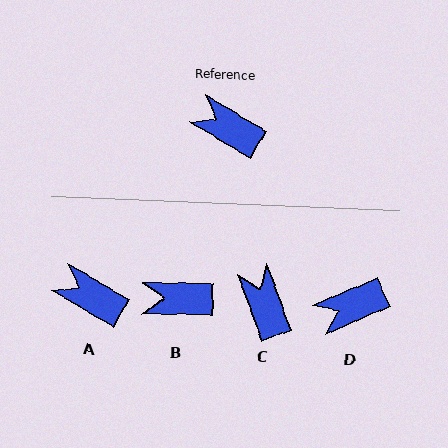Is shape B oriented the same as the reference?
No, it is off by about 29 degrees.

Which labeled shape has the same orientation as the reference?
A.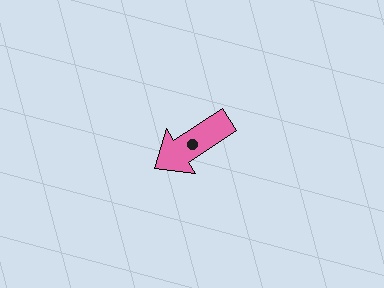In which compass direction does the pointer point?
Southwest.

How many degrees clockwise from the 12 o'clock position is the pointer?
Approximately 237 degrees.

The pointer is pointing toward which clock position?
Roughly 8 o'clock.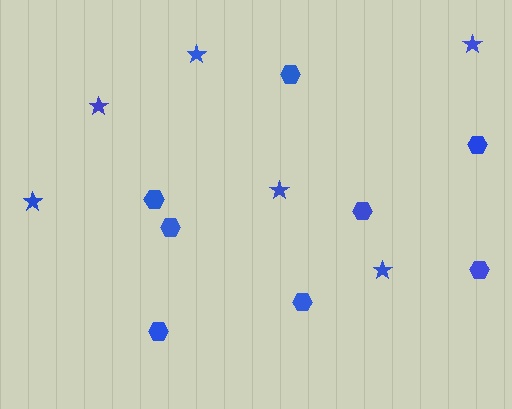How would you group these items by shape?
There are 2 groups: one group of stars (6) and one group of hexagons (8).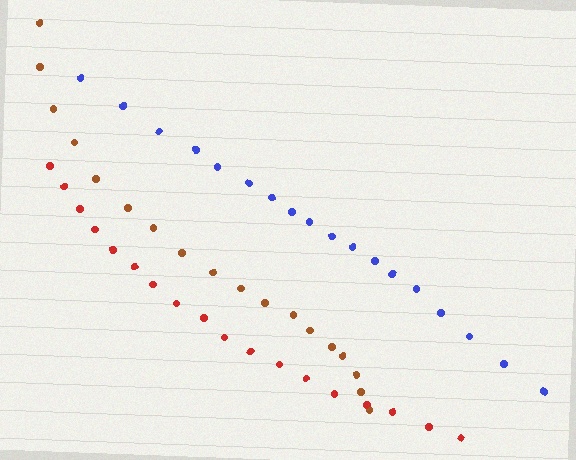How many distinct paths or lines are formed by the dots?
There are 3 distinct paths.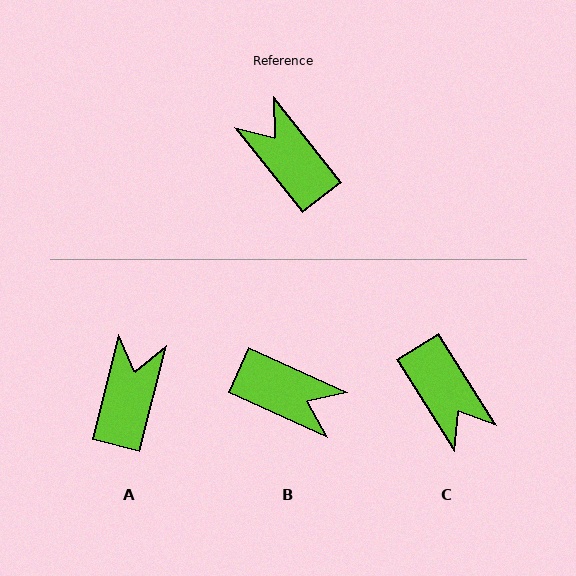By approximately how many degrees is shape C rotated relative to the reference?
Approximately 174 degrees counter-clockwise.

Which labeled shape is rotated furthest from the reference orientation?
C, about 174 degrees away.